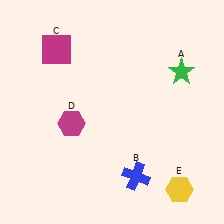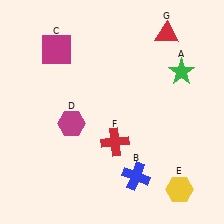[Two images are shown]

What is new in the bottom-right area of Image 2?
A red cross (F) was added in the bottom-right area of Image 2.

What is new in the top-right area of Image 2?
A red triangle (G) was added in the top-right area of Image 2.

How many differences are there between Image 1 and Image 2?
There are 2 differences between the two images.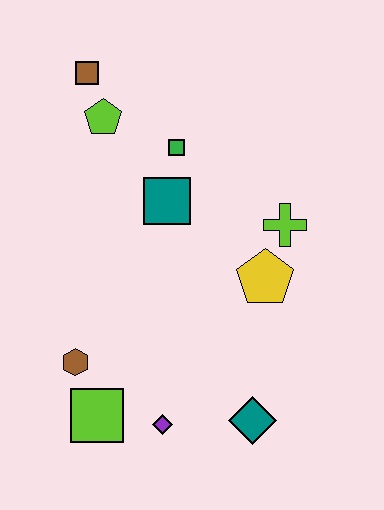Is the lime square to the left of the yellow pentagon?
Yes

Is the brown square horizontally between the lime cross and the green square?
No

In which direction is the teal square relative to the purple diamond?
The teal square is above the purple diamond.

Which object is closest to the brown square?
The lime pentagon is closest to the brown square.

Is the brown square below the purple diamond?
No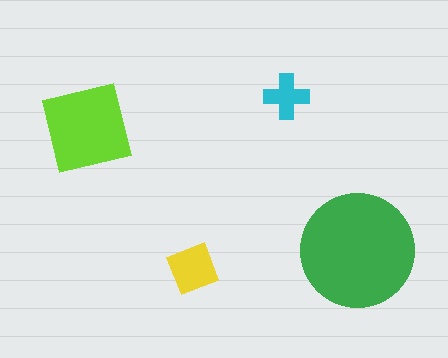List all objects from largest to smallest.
The green circle, the lime square, the yellow square, the cyan cross.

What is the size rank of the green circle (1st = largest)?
1st.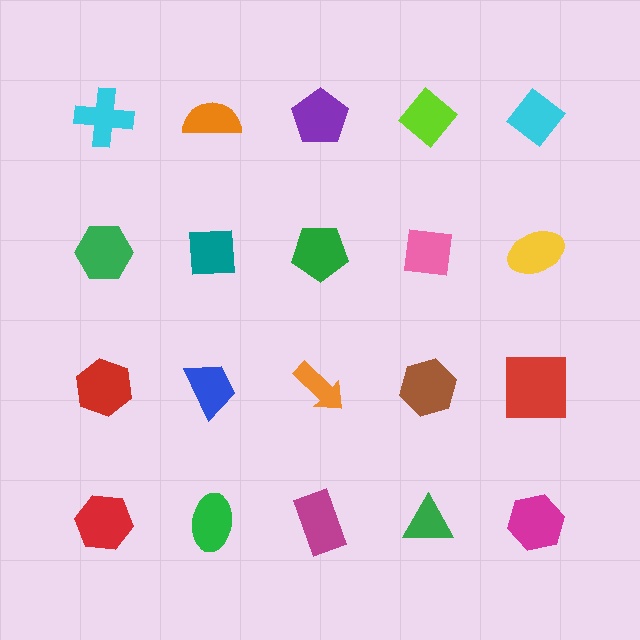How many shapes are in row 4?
5 shapes.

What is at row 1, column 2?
An orange semicircle.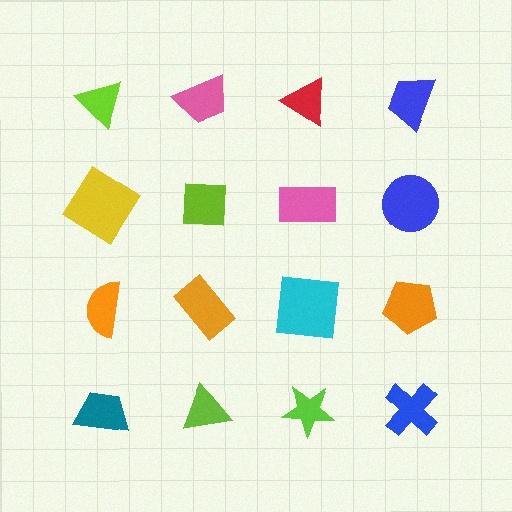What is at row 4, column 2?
A lime triangle.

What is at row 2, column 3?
A pink rectangle.